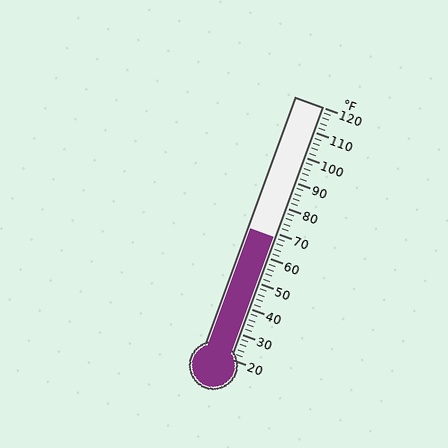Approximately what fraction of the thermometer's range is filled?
The thermometer is filled to approximately 50% of its range.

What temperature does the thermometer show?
The thermometer shows approximately 68°F.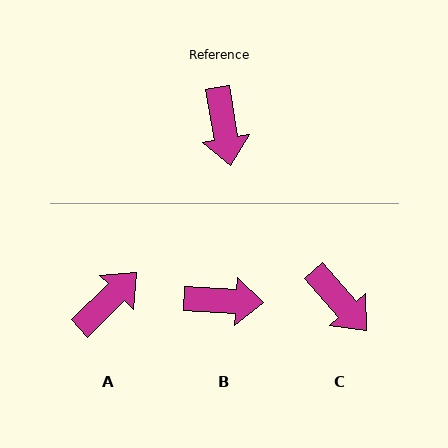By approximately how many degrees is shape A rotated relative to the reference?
Approximately 125 degrees counter-clockwise.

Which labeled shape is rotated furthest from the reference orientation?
A, about 125 degrees away.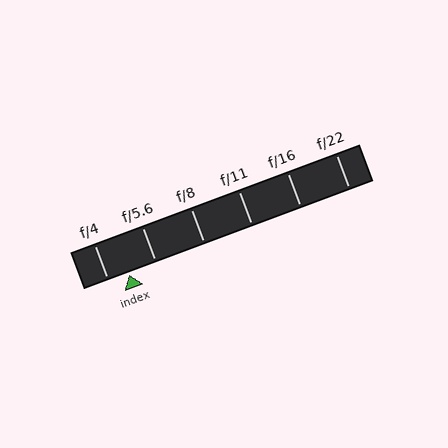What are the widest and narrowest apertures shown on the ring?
The widest aperture shown is f/4 and the narrowest is f/22.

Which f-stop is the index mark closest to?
The index mark is closest to f/4.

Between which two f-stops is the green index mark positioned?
The index mark is between f/4 and f/5.6.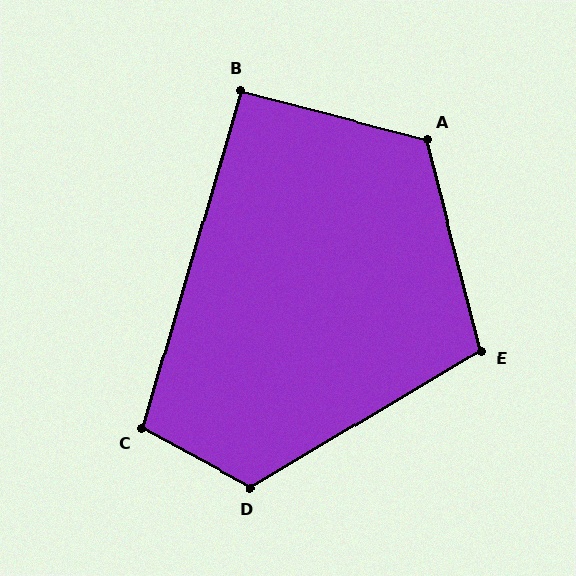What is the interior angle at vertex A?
Approximately 119 degrees (obtuse).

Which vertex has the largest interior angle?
D, at approximately 121 degrees.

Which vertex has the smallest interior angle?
B, at approximately 91 degrees.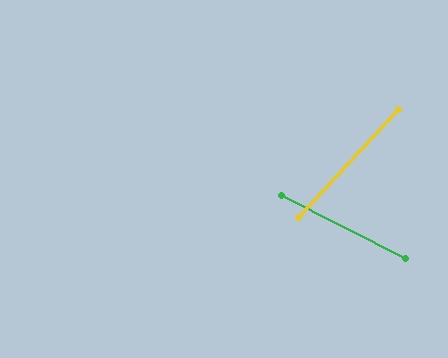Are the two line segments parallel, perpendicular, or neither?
Neither parallel nor perpendicular — they differ by about 74°.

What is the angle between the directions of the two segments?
Approximately 74 degrees.